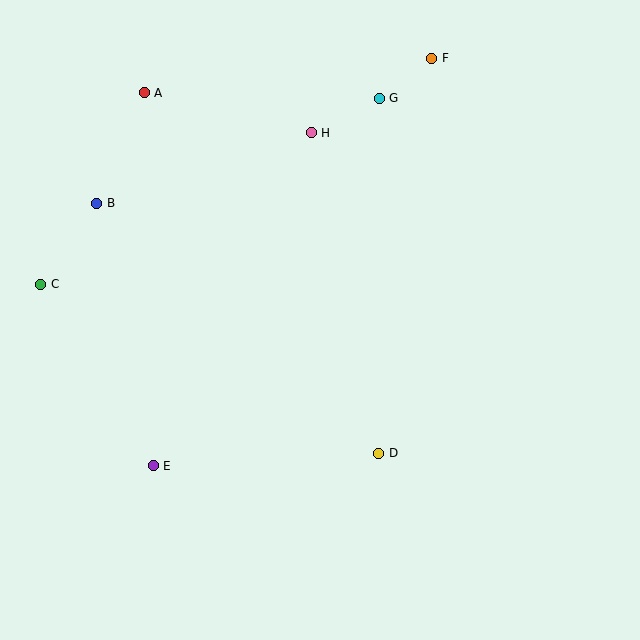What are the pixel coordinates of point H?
Point H is at (311, 133).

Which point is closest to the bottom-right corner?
Point D is closest to the bottom-right corner.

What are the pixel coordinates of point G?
Point G is at (379, 98).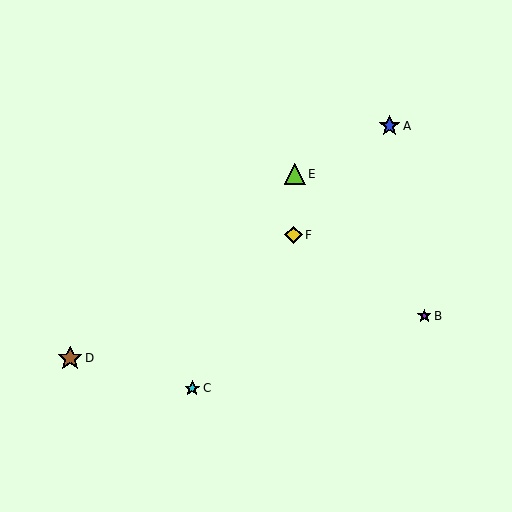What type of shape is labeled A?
Shape A is a blue star.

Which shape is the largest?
The brown star (labeled D) is the largest.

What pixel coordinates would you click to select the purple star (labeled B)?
Click at (424, 316) to select the purple star B.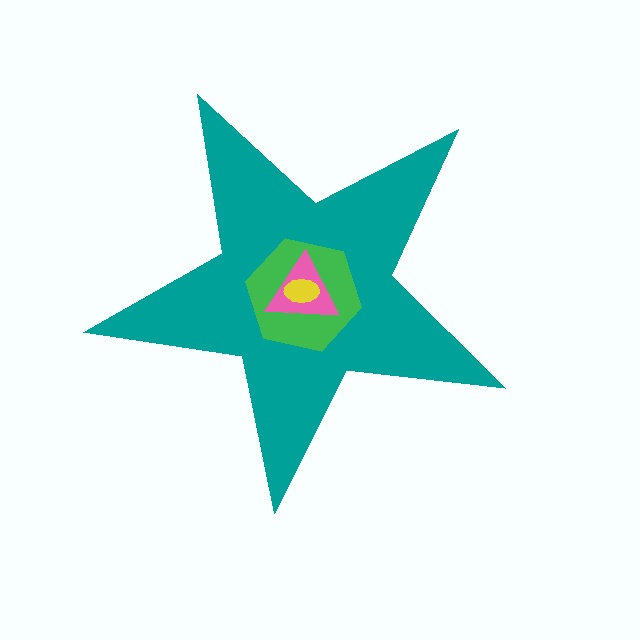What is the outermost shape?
The teal star.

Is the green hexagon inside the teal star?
Yes.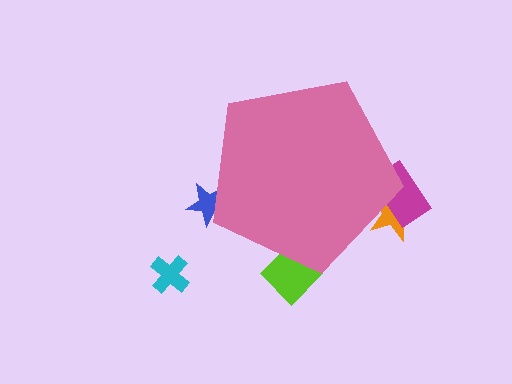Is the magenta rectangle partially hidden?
Yes, the magenta rectangle is partially hidden behind the pink pentagon.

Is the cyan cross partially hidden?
No, the cyan cross is fully visible.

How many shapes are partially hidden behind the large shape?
4 shapes are partially hidden.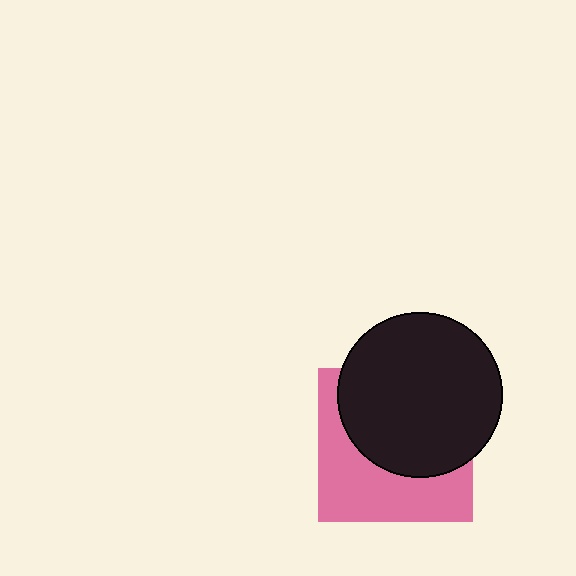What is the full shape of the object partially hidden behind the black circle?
The partially hidden object is a pink square.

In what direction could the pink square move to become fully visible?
The pink square could move down. That would shift it out from behind the black circle entirely.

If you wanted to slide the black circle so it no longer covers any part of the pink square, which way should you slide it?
Slide it up — that is the most direct way to separate the two shapes.